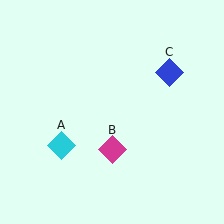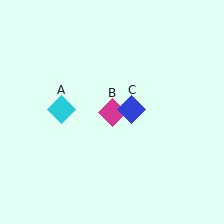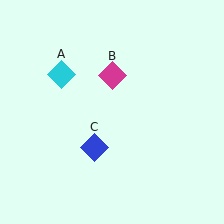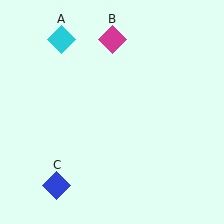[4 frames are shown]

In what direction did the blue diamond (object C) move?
The blue diamond (object C) moved down and to the left.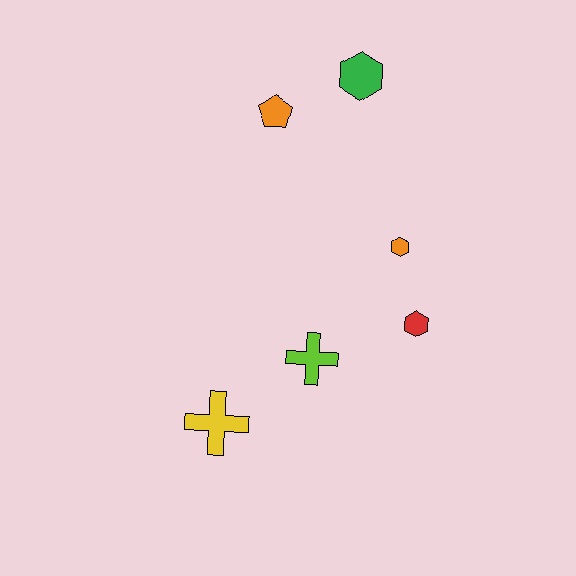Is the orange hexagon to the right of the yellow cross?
Yes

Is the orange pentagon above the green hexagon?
No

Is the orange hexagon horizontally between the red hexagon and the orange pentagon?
Yes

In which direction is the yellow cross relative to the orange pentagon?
The yellow cross is below the orange pentagon.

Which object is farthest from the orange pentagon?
The yellow cross is farthest from the orange pentagon.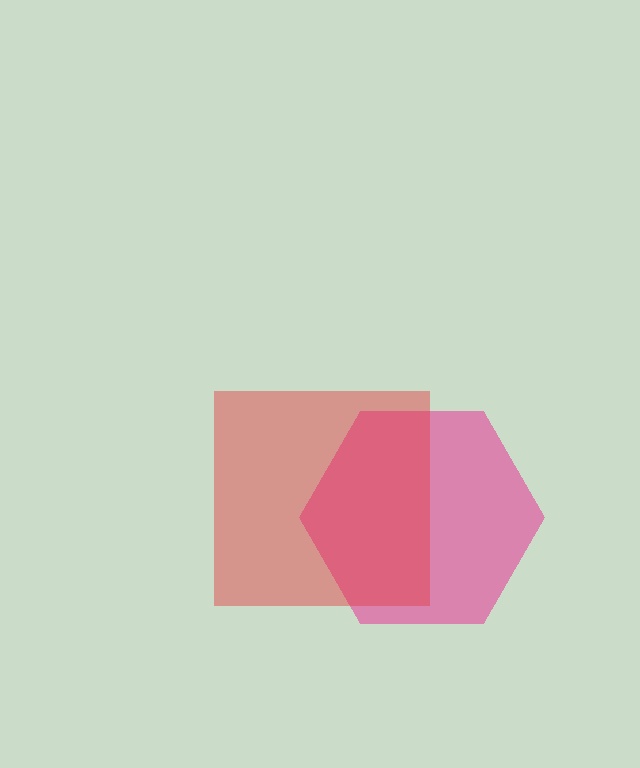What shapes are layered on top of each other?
The layered shapes are: a pink hexagon, a red square.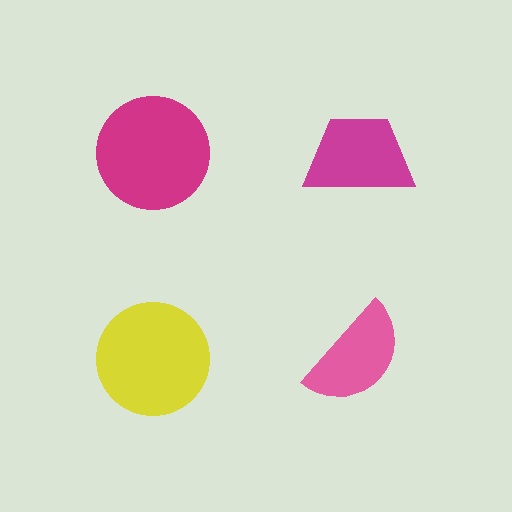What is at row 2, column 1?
A yellow circle.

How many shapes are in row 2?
2 shapes.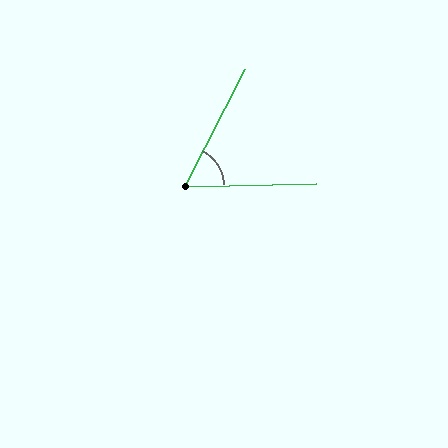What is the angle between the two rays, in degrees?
Approximately 61 degrees.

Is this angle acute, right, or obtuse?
It is acute.